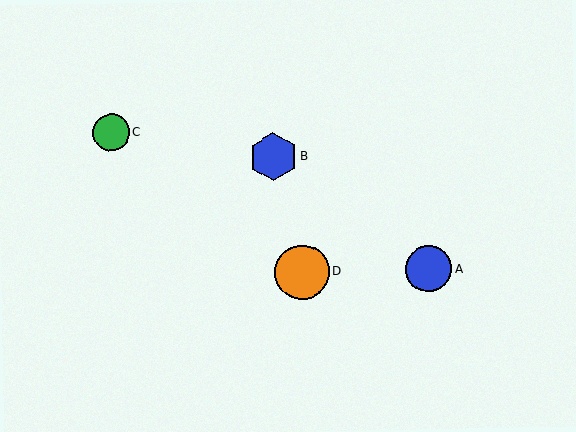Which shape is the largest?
The orange circle (labeled D) is the largest.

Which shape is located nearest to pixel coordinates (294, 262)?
The orange circle (labeled D) at (302, 272) is nearest to that location.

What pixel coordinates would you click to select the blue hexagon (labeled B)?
Click at (273, 157) to select the blue hexagon B.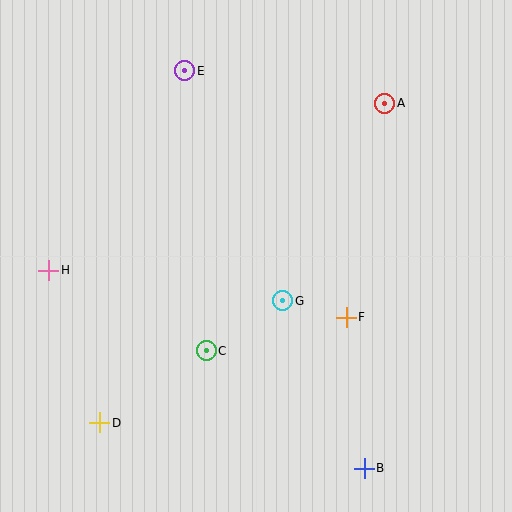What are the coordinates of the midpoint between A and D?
The midpoint between A and D is at (242, 263).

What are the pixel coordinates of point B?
Point B is at (364, 468).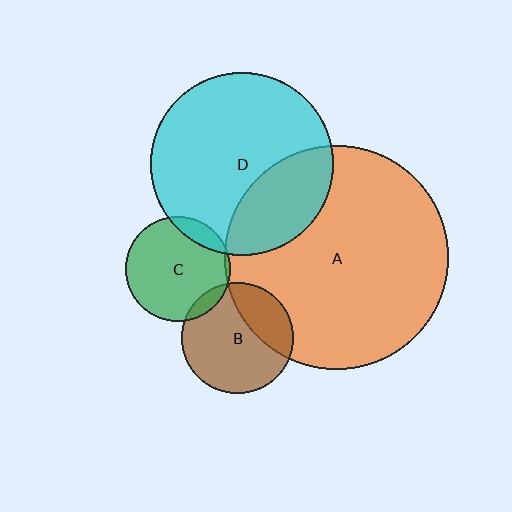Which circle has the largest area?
Circle A (orange).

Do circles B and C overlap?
Yes.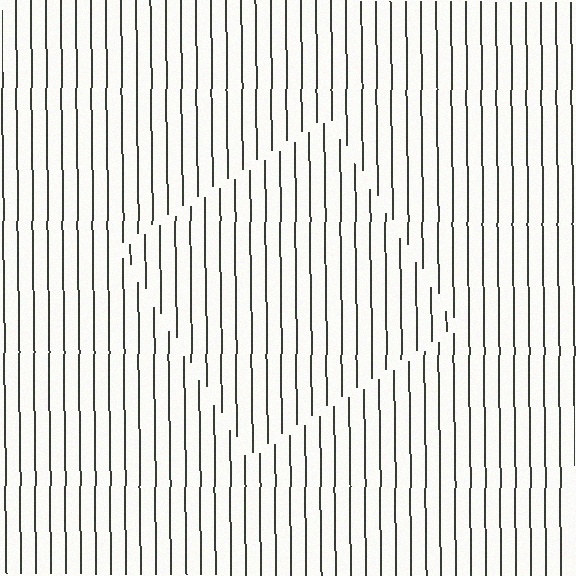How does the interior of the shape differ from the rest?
The interior of the shape contains the same grating, shifted by half a period — the contour is defined by the phase discontinuity where line-ends from the inner and outer gratings abut.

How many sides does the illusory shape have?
4 sides — the line-ends trace a square.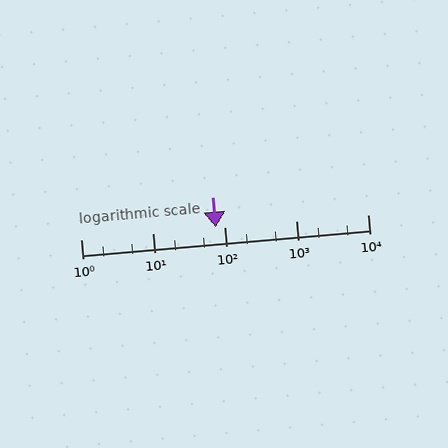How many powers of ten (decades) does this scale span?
The scale spans 4 decades, from 1 to 10000.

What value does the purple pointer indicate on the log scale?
The pointer indicates approximately 75.